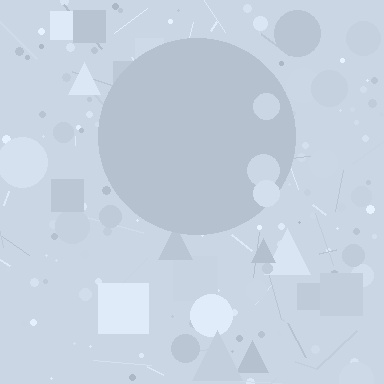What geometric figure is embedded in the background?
A circle is embedded in the background.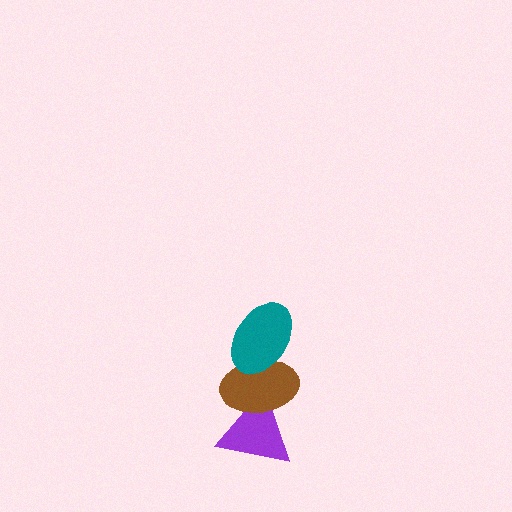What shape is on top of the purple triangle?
The brown ellipse is on top of the purple triangle.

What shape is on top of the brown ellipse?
The teal ellipse is on top of the brown ellipse.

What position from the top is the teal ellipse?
The teal ellipse is 1st from the top.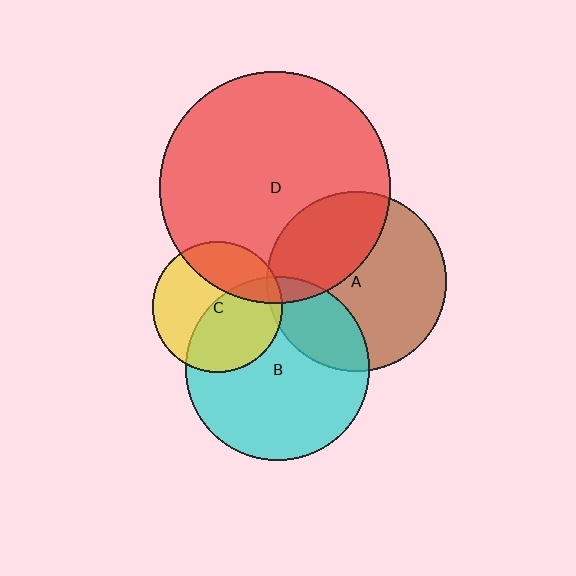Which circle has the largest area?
Circle D (red).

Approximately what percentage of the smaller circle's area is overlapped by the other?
Approximately 30%.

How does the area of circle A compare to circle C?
Approximately 1.9 times.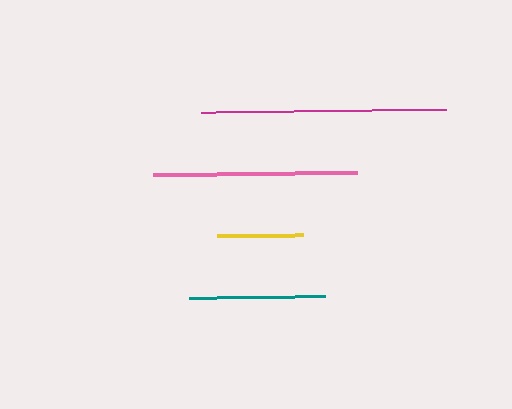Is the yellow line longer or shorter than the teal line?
The teal line is longer than the yellow line.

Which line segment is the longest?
The magenta line is the longest at approximately 245 pixels.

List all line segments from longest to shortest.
From longest to shortest: magenta, pink, teal, yellow.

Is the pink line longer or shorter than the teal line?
The pink line is longer than the teal line.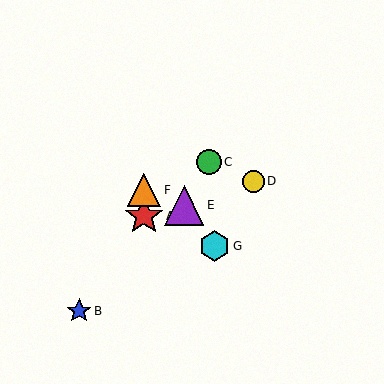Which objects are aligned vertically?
Objects A, F are aligned vertically.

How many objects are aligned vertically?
2 objects (A, F) are aligned vertically.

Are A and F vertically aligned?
Yes, both are at x≈144.